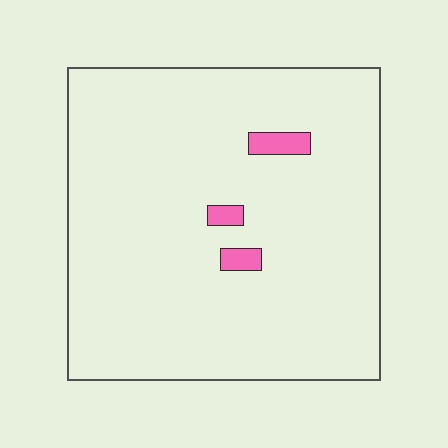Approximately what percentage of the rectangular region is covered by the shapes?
Approximately 5%.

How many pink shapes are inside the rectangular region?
3.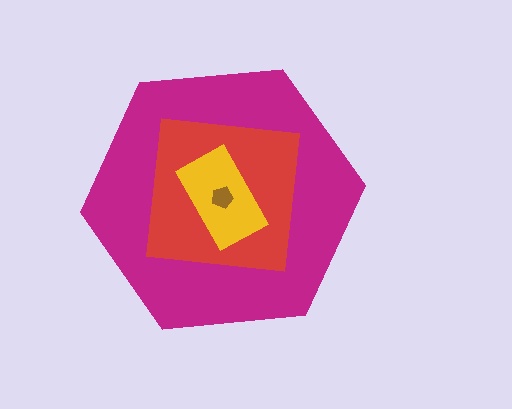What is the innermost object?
The brown pentagon.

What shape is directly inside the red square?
The yellow rectangle.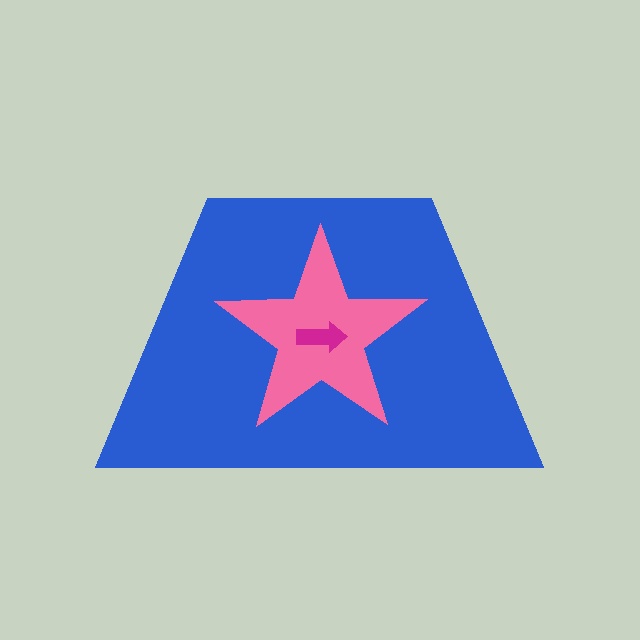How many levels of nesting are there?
3.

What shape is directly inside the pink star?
The magenta arrow.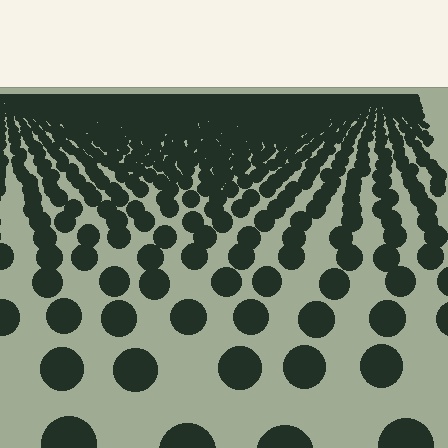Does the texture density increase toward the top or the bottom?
Density increases toward the top.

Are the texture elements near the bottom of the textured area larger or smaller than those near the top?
Larger. Near the bottom, elements are closer to the viewer and appear at a bigger on-screen size.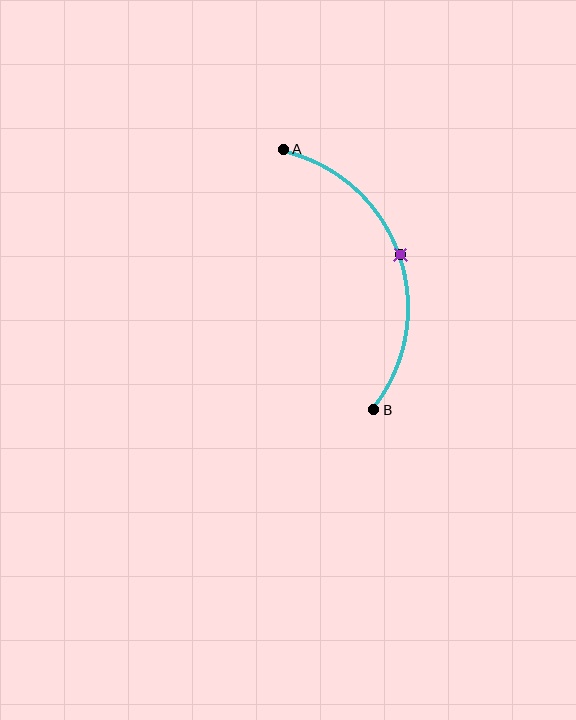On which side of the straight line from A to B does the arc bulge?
The arc bulges to the right of the straight line connecting A and B.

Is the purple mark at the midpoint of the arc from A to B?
Yes. The purple mark lies on the arc at equal arc-length from both A and B — it is the arc midpoint.